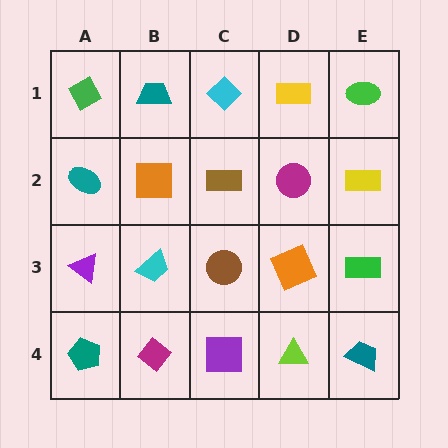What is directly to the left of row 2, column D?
A brown rectangle.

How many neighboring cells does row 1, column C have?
3.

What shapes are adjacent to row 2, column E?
A green ellipse (row 1, column E), a green rectangle (row 3, column E), a magenta circle (row 2, column D).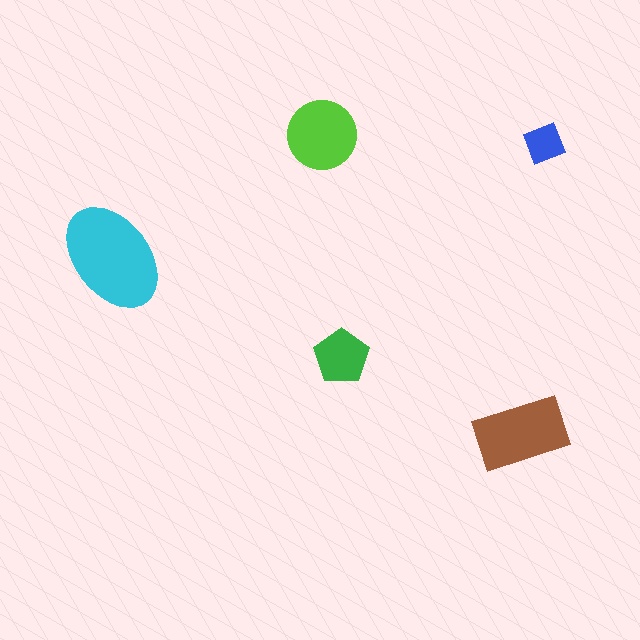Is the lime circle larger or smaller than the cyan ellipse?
Smaller.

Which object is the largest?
The cyan ellipse.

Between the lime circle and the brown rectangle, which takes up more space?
The brown rectangle.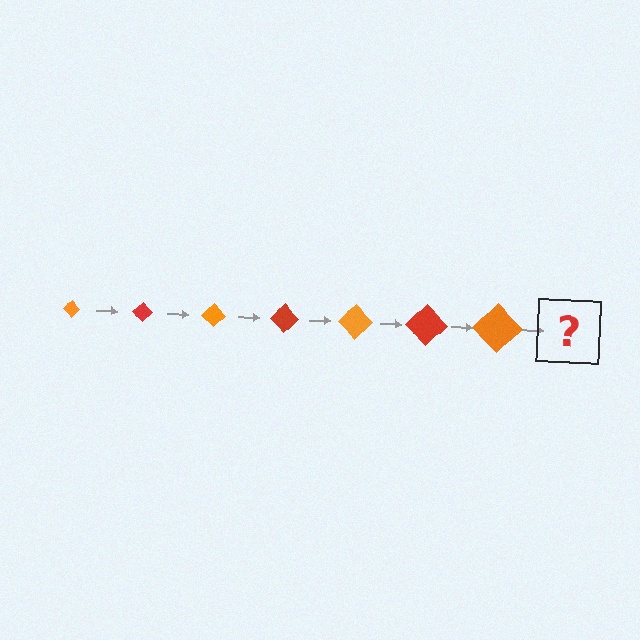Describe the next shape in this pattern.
It should be a red diamond, larger than the previous one.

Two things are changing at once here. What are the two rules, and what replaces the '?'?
The two rules are that the diamond grows larger each step and the color cycles through orange and red. The '?' should be a red diamond, larger than the previous one.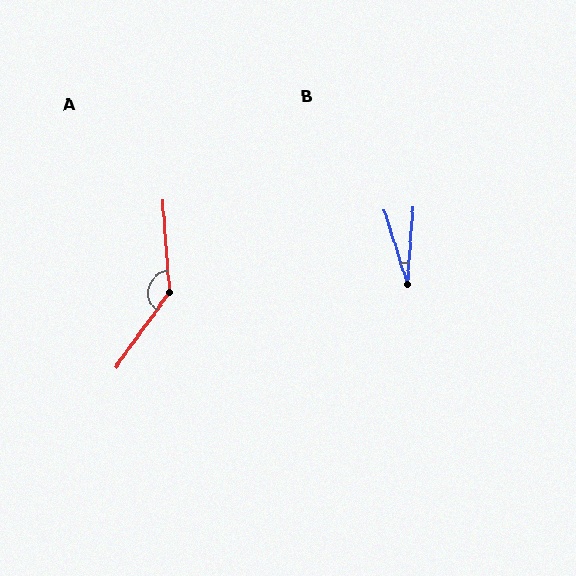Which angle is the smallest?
B, at approximately 21 degrees.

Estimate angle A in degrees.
Approximately 140 degrees.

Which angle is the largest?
A, at approximately 140 degrees.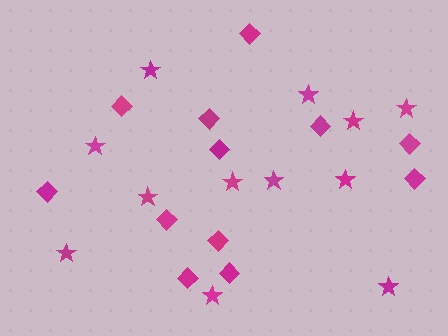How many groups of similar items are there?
There are 2 groups: one group of stars (12) and one group of diamonds (12).